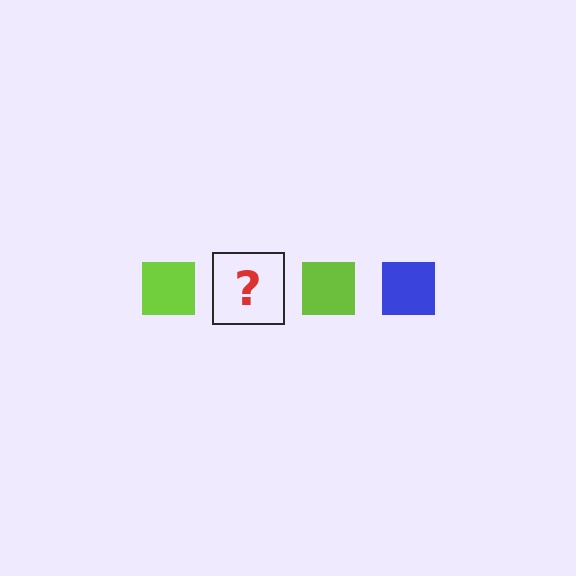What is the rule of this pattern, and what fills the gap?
The rule is that the pattern cycles through lime, blue squares. The gap should be filled with a blue square.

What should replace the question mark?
The question mark should be replaced with a blue square.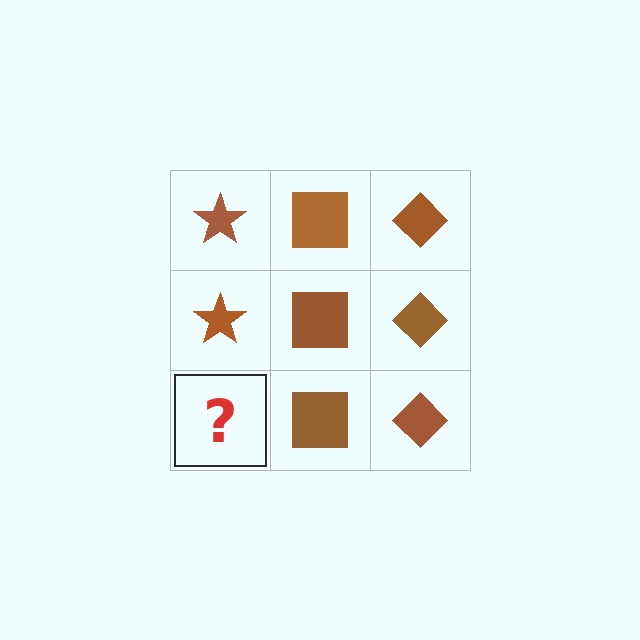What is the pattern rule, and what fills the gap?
The rule is that each column has a consistent shape. The gap should be filled with a brown star.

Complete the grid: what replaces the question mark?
The question mark should be replaced with a brown star.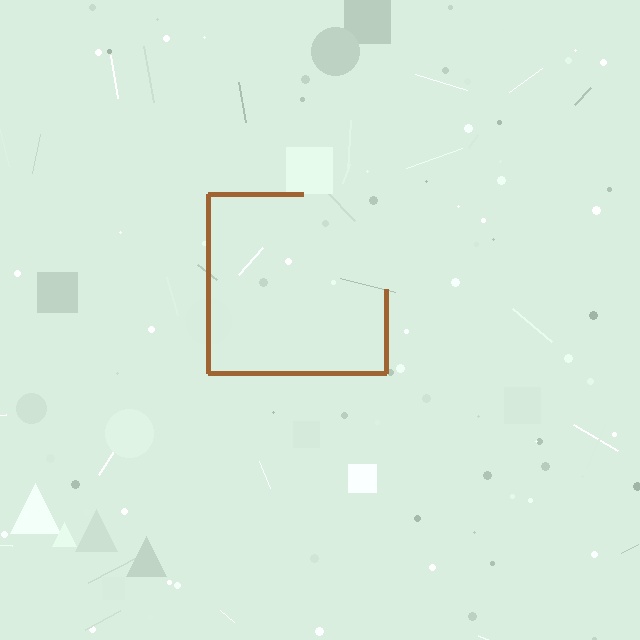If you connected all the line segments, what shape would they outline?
They would outline a square.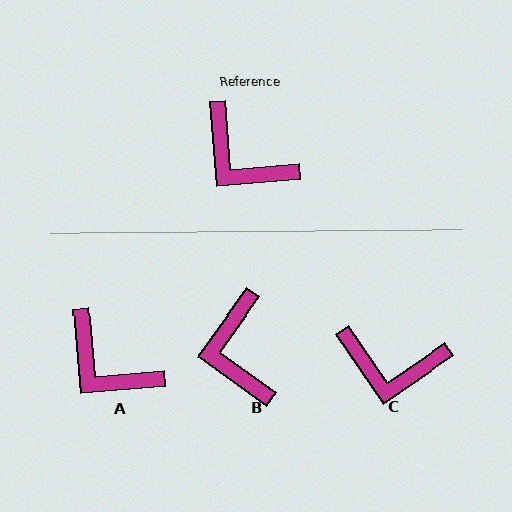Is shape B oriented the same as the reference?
No, it is off by about 41 degrees.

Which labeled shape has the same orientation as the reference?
A.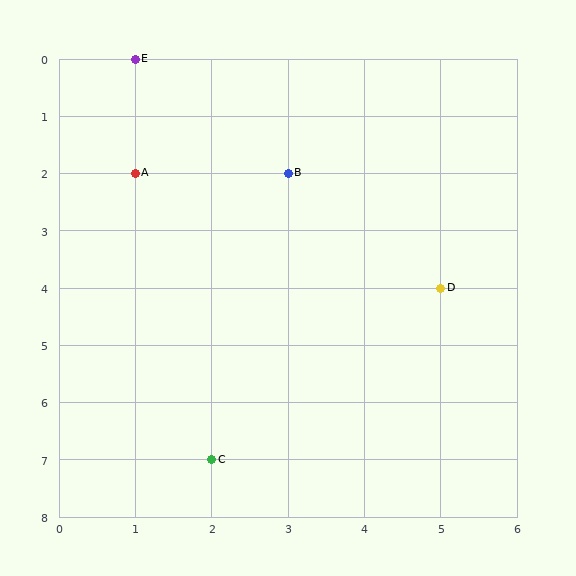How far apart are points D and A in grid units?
Points D and A are 4 columns and 2 rows apart (about 4.5 grid units diagonally).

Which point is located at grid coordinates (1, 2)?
Point A is at (1, 2).